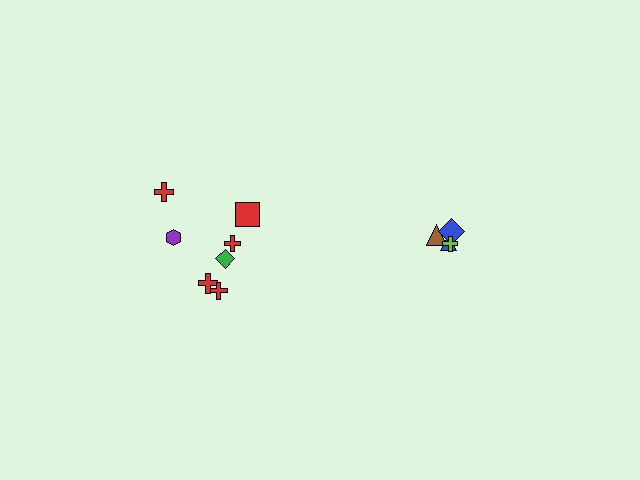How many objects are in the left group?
There are 7 objects.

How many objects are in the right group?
There are 4 objects.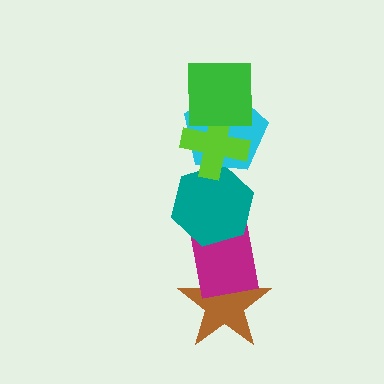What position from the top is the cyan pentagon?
The cyan pentagon is 3rd from the top.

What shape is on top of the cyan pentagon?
The lime cross is on top of the cyan pentagon.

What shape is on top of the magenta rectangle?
The teal hexagon is on top of the magenta rectangle.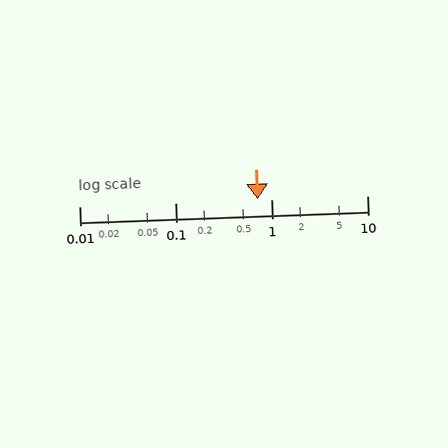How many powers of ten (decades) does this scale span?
The scale spans 3 decades, from 0.01 to 10.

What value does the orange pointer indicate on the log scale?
The pointer indicates approximately 0.73.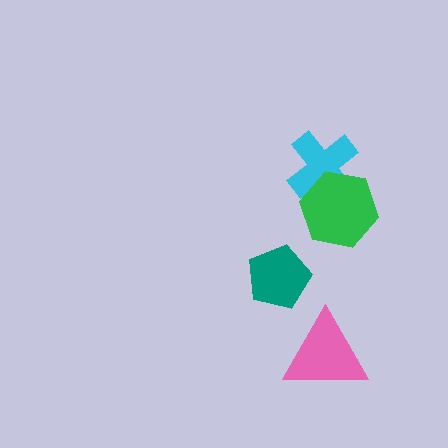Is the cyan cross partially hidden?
Yes, it is partially covered by another shape.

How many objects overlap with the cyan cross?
1 object overlaps with the cyan cross.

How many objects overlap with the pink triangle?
0 objects overlap with the pink triangle.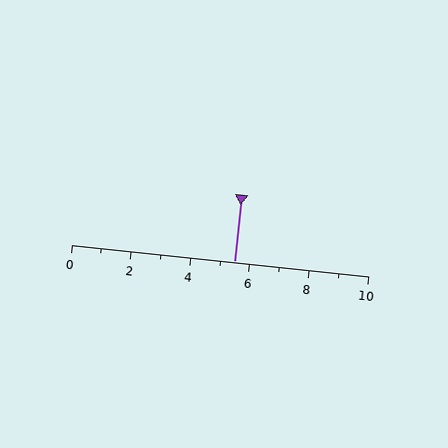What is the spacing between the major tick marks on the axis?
The major ticks are spaced 2 apart.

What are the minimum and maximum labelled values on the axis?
The axis runs from 0 to 10.